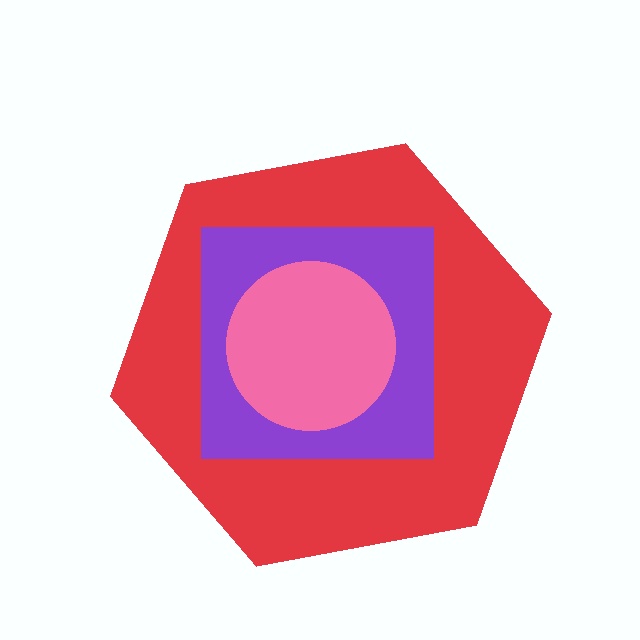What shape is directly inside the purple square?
The pink circle.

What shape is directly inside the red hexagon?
The purple square.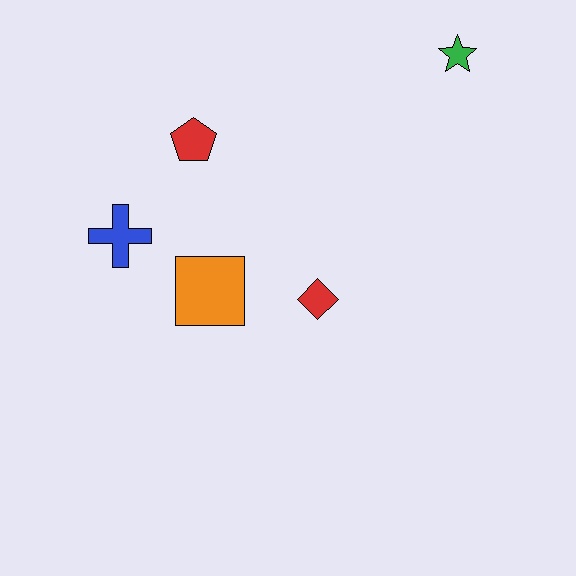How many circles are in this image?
There are no circles.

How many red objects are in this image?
There are 2 red objects.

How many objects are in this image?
There are 5 objects.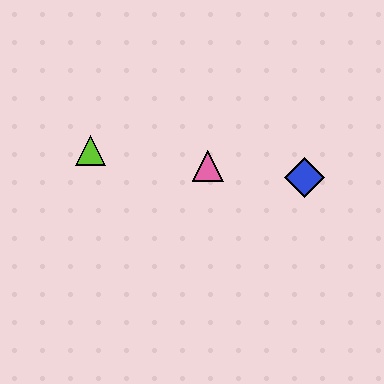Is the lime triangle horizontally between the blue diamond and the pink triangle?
No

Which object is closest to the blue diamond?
The pink triangle is closest to the blue diamond.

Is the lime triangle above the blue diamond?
Yes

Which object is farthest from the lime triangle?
The blue diamond is farthest from the lime triangle.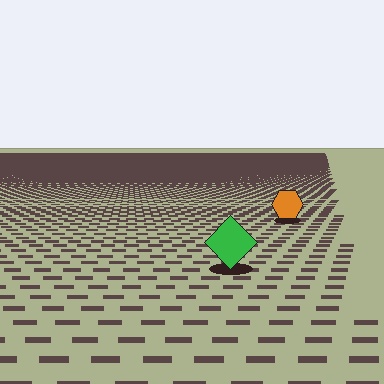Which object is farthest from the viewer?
The orange hexagon is farthest from the viewer. It appears smaller and the ground texture around it is denser.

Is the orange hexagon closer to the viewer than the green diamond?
No. The green diamond is closer — you can tell from the texture gradient: the ground texture is coarser near it.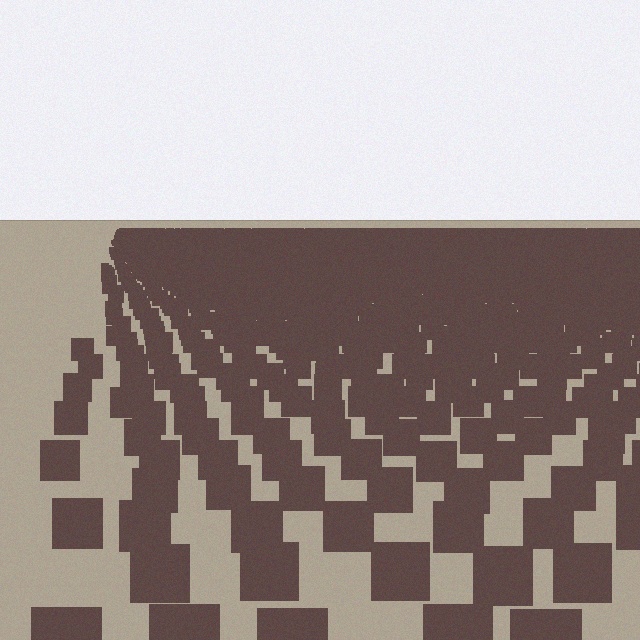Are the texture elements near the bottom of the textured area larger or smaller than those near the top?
Larger. Near the bottom, elements are closer to the viewer and appear at a bigger on-screen size.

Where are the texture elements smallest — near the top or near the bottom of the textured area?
Near the top.